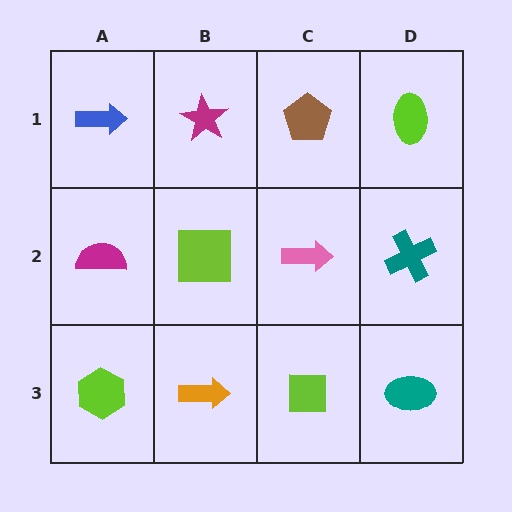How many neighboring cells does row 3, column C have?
3.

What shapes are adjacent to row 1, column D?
A teal cross (row 2, column D), a brown pentagon (row 1, column C).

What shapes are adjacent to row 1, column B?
A lime square (row 2, column B), a blue arrow (row 1, column A), a brown pentagon (row 1, column C).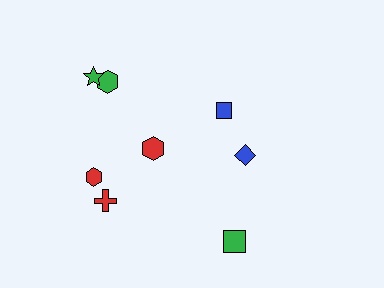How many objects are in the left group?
There are 5 objects.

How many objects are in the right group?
There are 3 objects.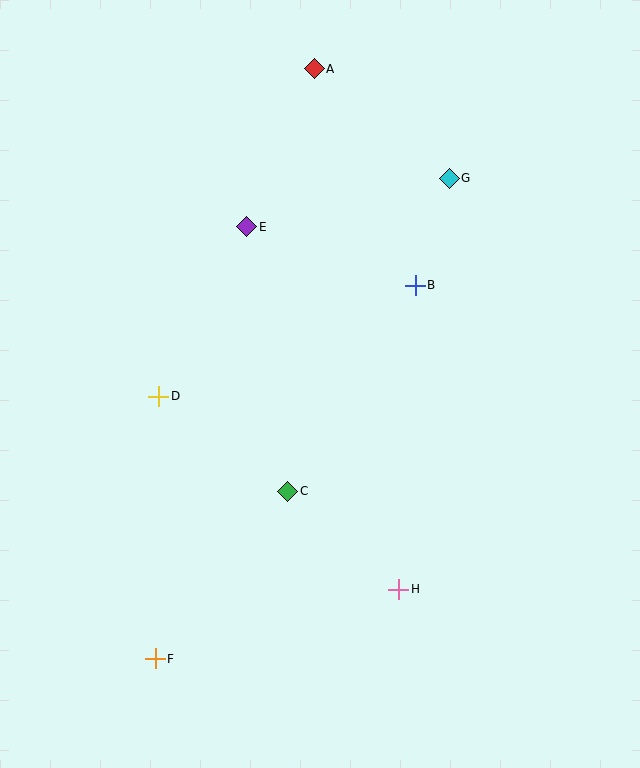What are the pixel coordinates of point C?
Point C is at (288, 491).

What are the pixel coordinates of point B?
Point B is at (415, 285).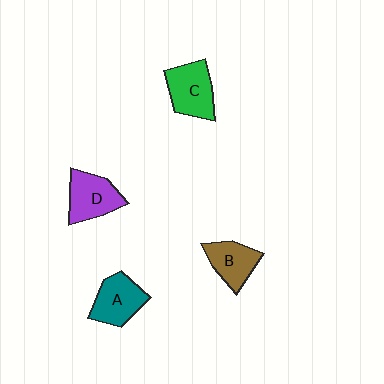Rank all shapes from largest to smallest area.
From largest to smallest: C (green), D (purple), A (teal), B (brown).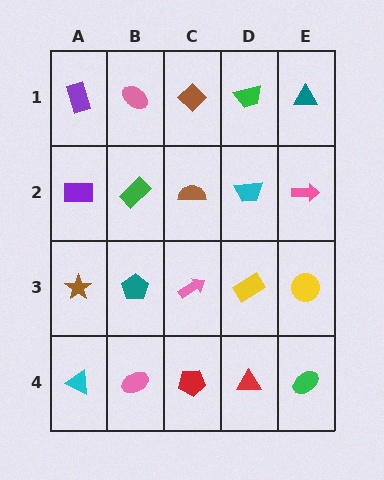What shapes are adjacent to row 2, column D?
A green trapezoid (row 1, column D), a yellow rectangle (row 3, column D), a brown semicircle (row 2, column C), a pink arrow (row 2, column E).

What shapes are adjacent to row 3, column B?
A green rectangle (row 2, column B), a pink ellipse (row 4, column B), a brown star (row 3, column A), a pink arrow (row 3, column C).